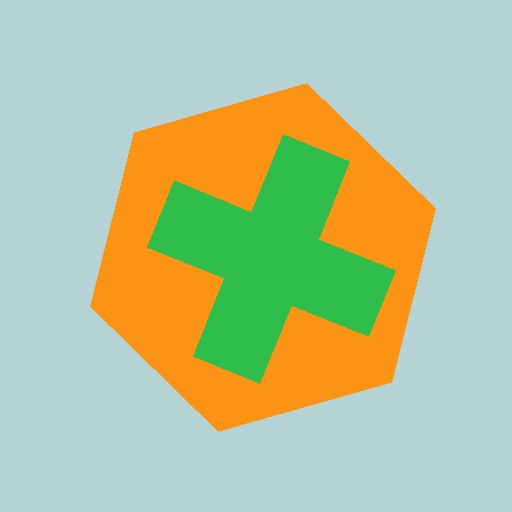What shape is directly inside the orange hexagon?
The green cross.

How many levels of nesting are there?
2.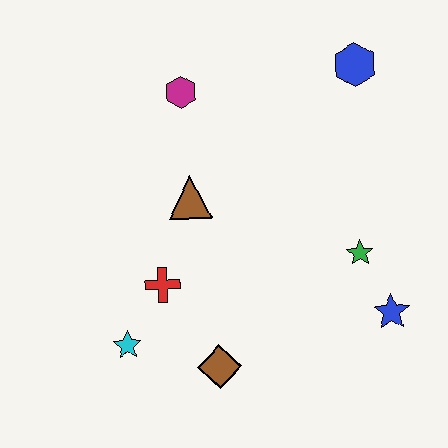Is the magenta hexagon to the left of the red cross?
No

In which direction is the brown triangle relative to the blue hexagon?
The brown triangle is to the left of the blue hexagon.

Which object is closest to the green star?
The blue star is closest to the green star.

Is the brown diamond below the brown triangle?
Yes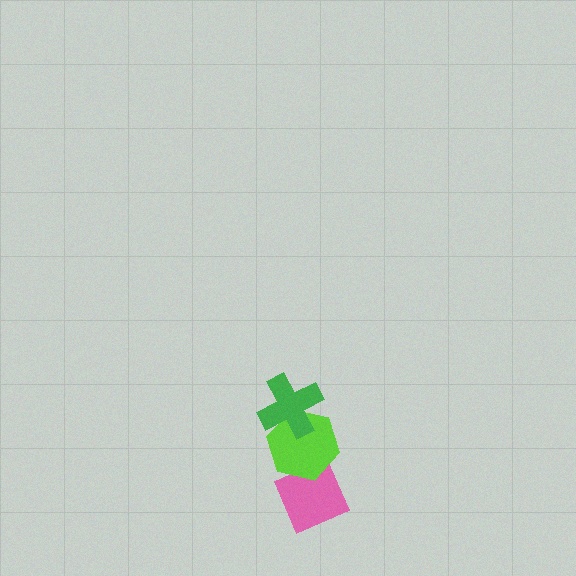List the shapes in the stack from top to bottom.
From top to bottom: the green cross, the lime hexagon, the pink diamond.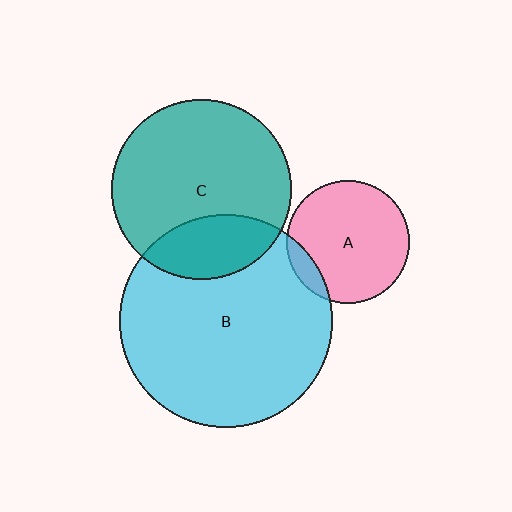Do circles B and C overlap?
Yes.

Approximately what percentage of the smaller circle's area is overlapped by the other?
Approximately 25%.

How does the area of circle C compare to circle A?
Approximately 2.2 times.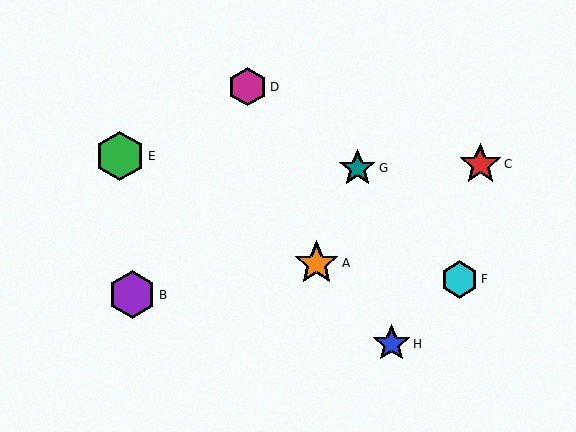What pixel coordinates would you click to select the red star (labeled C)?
Click at (480, 164) to select the red star C.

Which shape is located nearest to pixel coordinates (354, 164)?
The teal star (labeled G) at (357, 168) is nearest to that location.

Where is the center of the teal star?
The center of the teal star is at (357, 168).